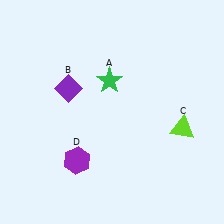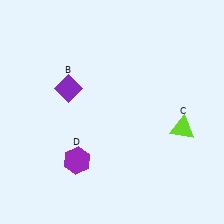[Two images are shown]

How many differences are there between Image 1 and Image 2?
There is 1 difference between the two images.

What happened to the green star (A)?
The green star (A) was removed in Image 2. It was in the top-left area of Image 1.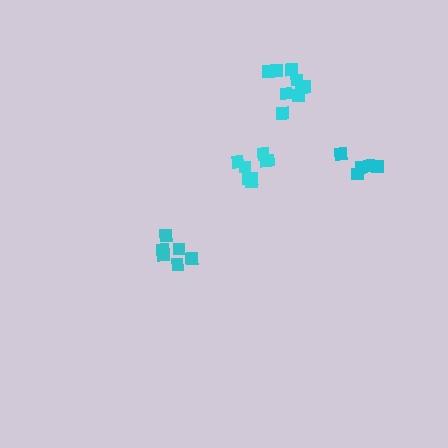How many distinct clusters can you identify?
There are 4 distinct clusters.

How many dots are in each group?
Group 1: 6 dots, Group 2: 8 dots, Group 3: 5 dots, Group 4: 9 dots (28 total).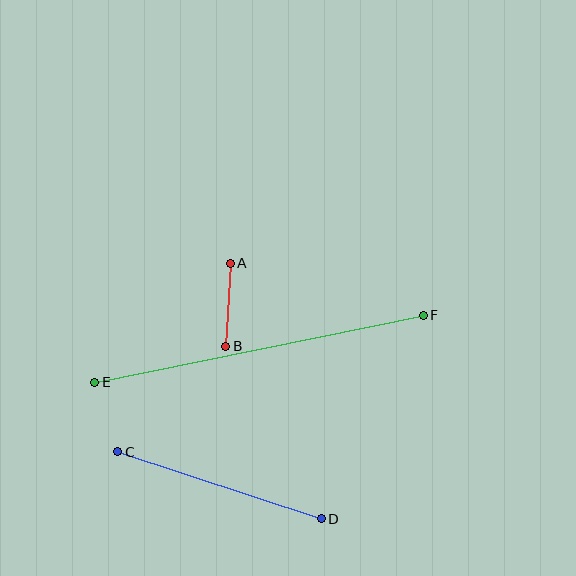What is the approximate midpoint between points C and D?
The midpoint is at approximately (220, 485) pixels.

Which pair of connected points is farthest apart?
Points E and F are farthest apart.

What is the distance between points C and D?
The distance is approximately 214 pixels.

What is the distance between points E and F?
The distance is approximately 336 pixels.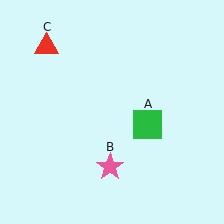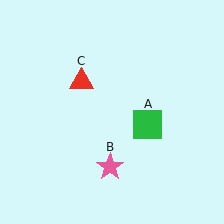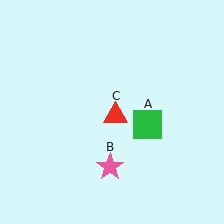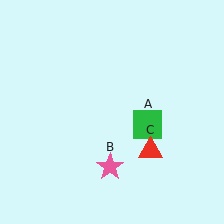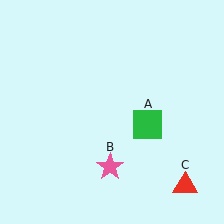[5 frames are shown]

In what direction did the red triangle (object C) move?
The red triangle (object C) moved down and to the right.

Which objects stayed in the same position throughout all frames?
Green square (object A) and pink star (object B) remained stationary.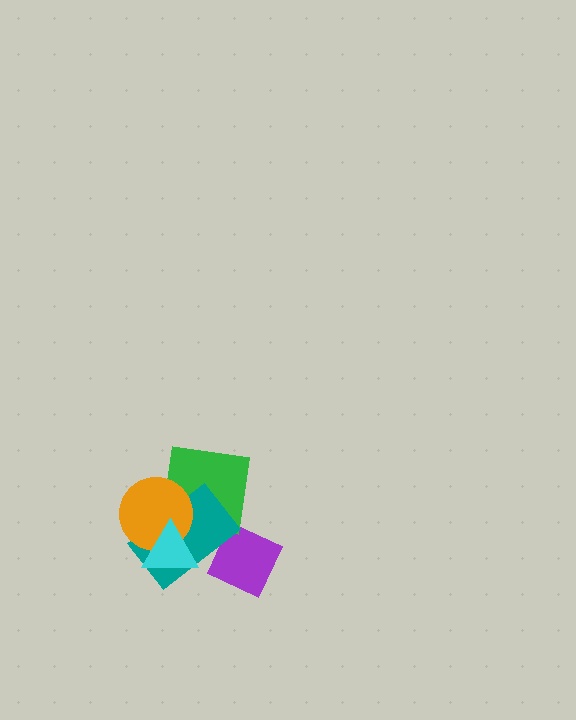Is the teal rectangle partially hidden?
Yes, it is partially covered by another shape.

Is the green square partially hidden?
Yes, it is partially covered by another shape.